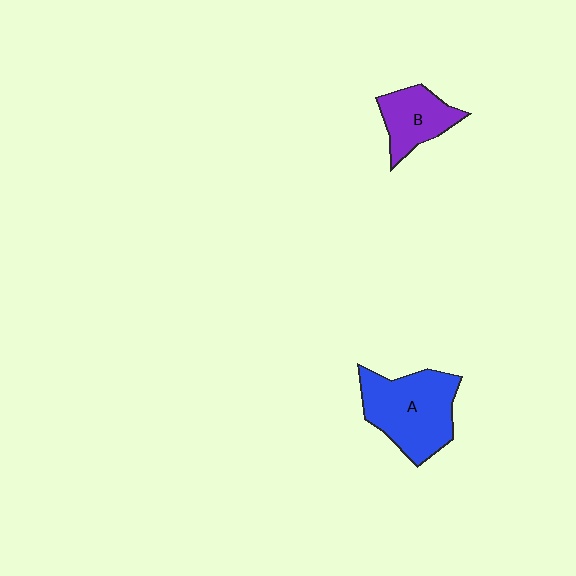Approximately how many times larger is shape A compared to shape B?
Approximately 1.7 times.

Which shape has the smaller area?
Shape B (purple).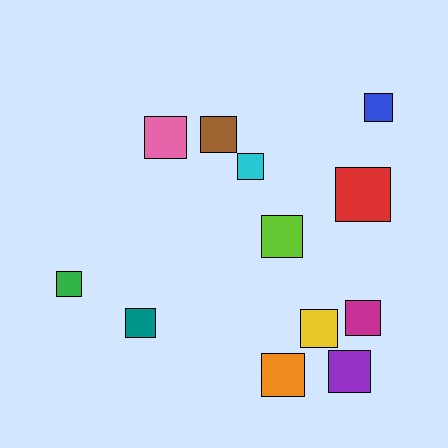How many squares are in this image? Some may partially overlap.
There are 12 squares.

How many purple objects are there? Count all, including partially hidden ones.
There is 1 purple object.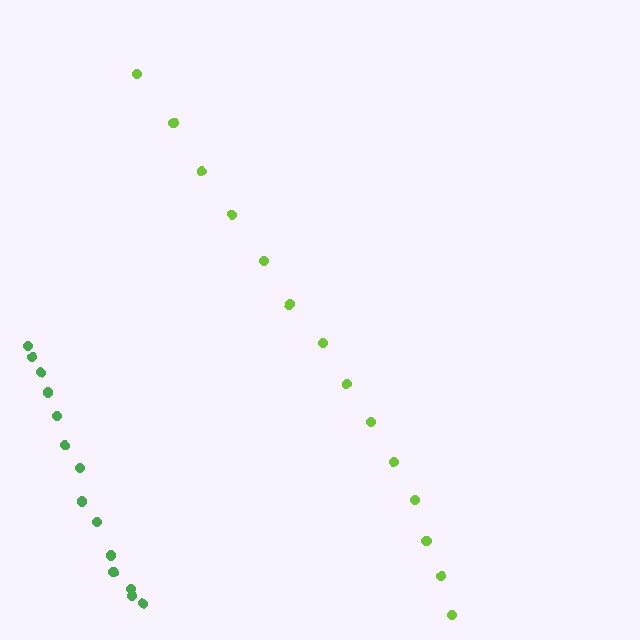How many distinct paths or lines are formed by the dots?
There are 2 distinct paths.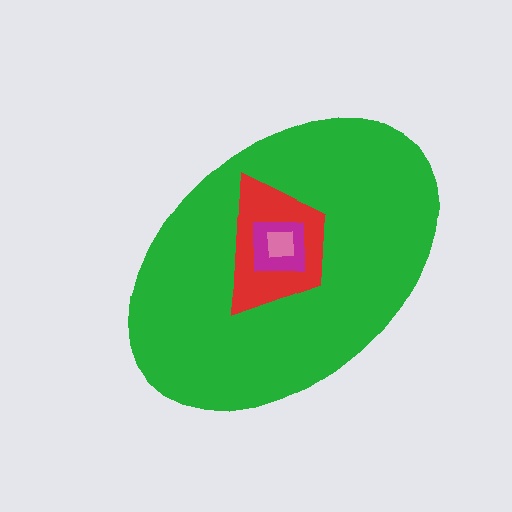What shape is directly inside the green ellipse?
The red trapezoid.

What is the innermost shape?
The pink square.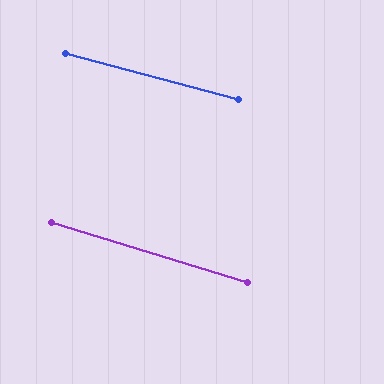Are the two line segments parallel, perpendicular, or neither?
Parallel — their directions differ by only 2.0°.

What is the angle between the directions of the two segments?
Approximately 2 degrees.